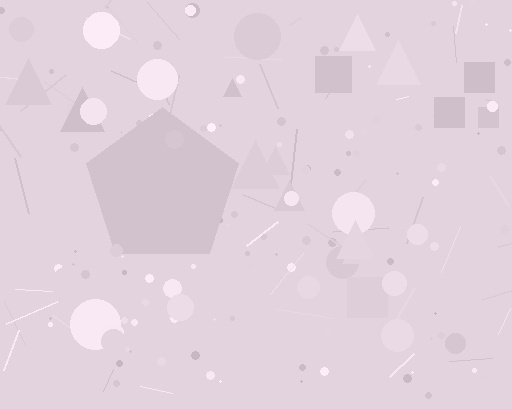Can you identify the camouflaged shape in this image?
The camouflaged shape is a pentagon.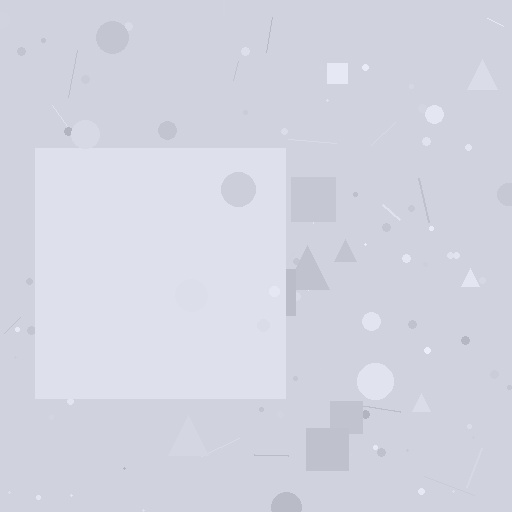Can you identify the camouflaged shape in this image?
The camouflaged shape is a square.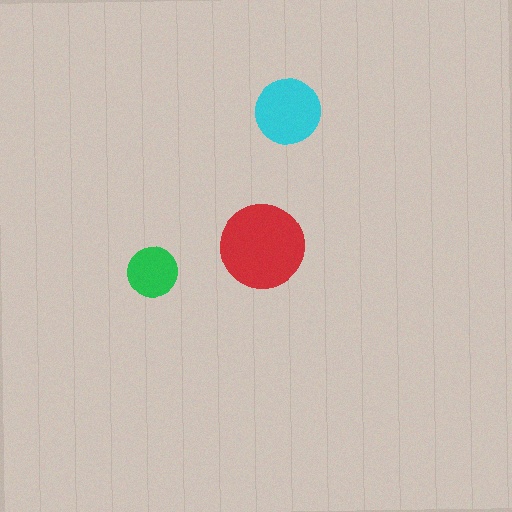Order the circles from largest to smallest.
the red one, the cyan one, the green one.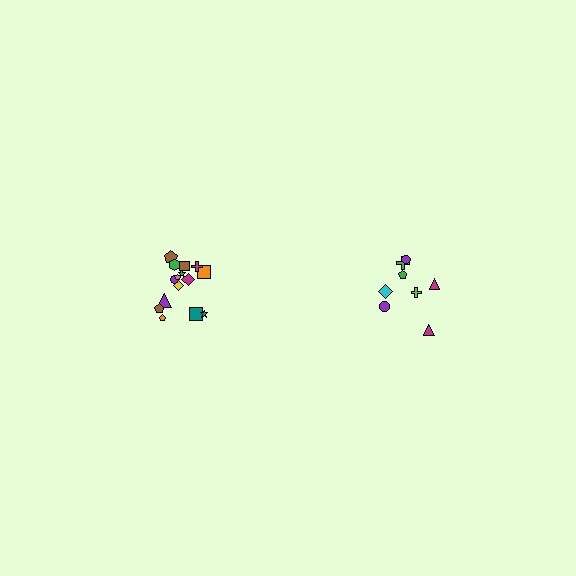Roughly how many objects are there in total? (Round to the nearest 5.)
Roughly 25 objects in total.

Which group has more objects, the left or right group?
The left group.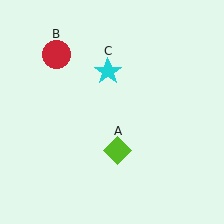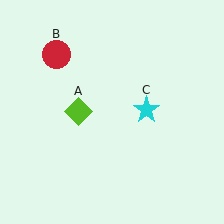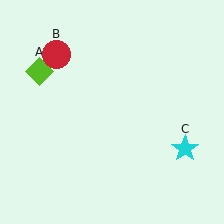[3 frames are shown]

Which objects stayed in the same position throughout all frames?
Red circle (object B) remained stationary.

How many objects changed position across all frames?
2 objects changed position: lime diamond (object A), cyan star (object C).